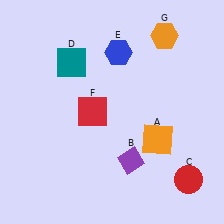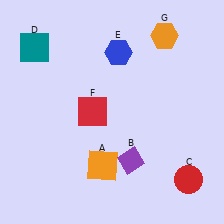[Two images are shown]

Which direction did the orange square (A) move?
The orange square (A) moved left.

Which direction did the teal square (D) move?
The teal square (D) moved left.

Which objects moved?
The objects that moved are: the orange square (A), the teal square (D).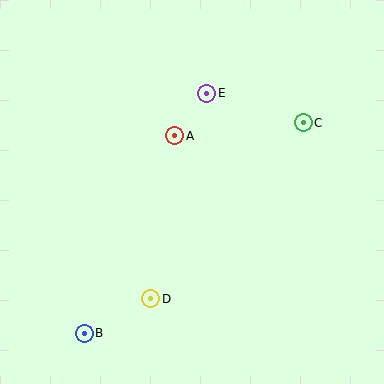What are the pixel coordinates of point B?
Point B is at (84, 333).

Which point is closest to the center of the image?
Point A at (175, 136) is closest to the center.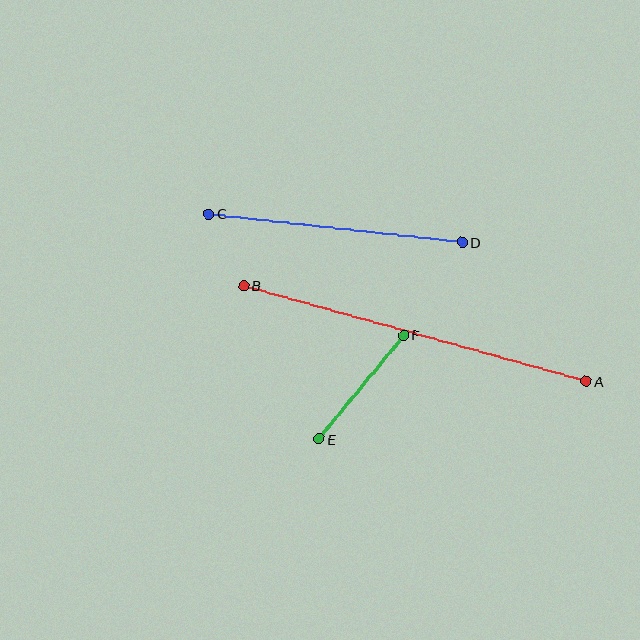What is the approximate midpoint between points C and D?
The midpoint is at approximately (335, 228) pixels.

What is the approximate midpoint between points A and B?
The midpoint is at approximately (415, 333) pixels.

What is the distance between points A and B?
The distance is approximately 355 pixels.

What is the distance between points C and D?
The distance is approximately 255 pixels.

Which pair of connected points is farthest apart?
Points A and B are farthest apart.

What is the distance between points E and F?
The distance is approximately 134 pixels.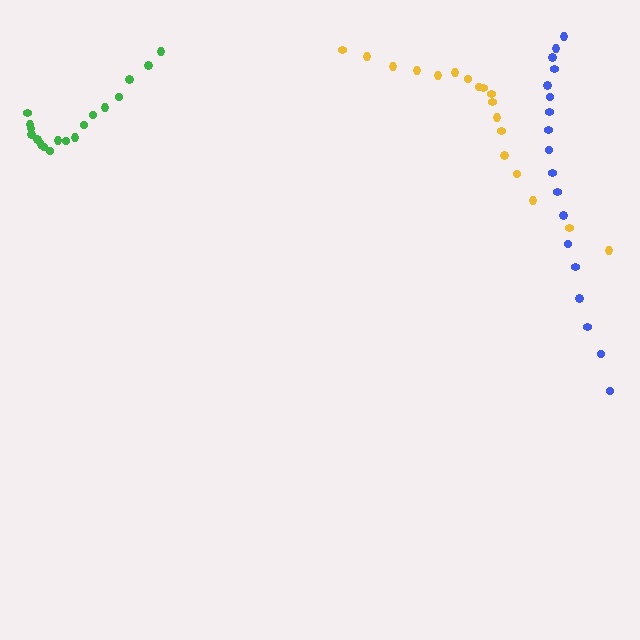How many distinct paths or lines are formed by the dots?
There are 3 distinct paths.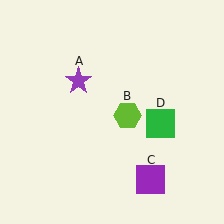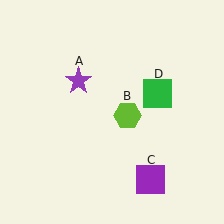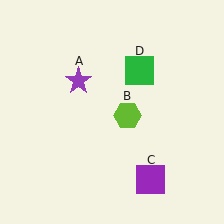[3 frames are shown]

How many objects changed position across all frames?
1 object changed position: green square (object D).